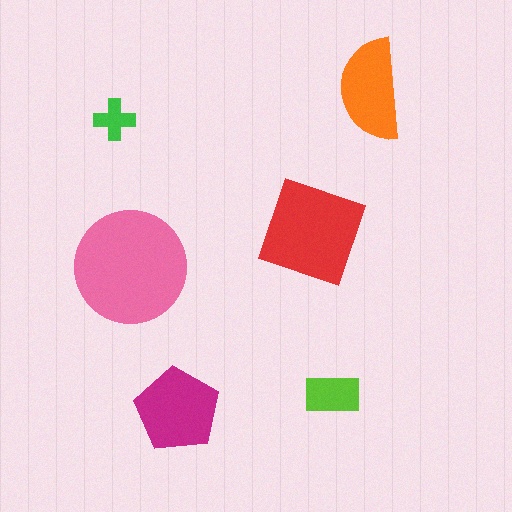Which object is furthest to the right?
The orange semicircle is rightmost.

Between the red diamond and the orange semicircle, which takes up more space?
The red diamond.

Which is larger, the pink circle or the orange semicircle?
The pink circle.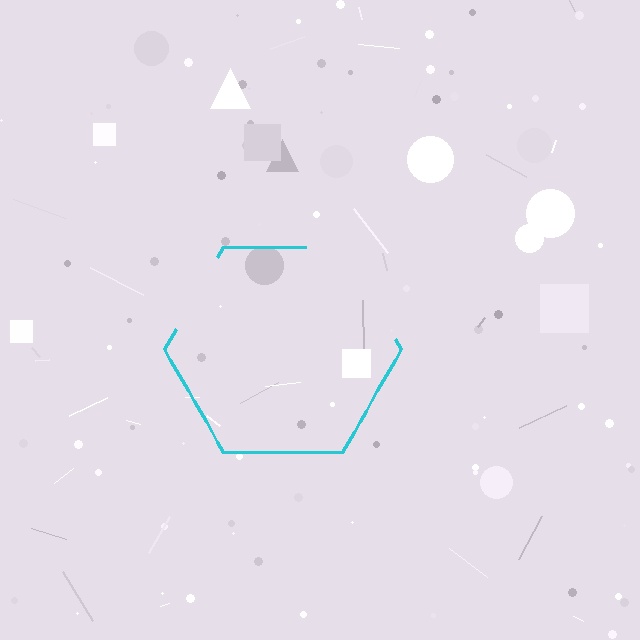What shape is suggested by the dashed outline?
The dashed outline suggests a hexagon.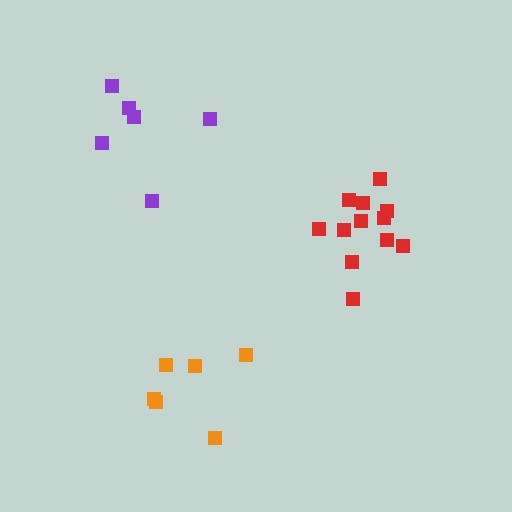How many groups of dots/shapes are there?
There are 3 groups.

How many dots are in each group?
Group 1: 6 dots, Group 2: 12 dots, Group 3: 6 dots (24 total).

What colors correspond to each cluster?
The clusters are colored: orange, red, purple.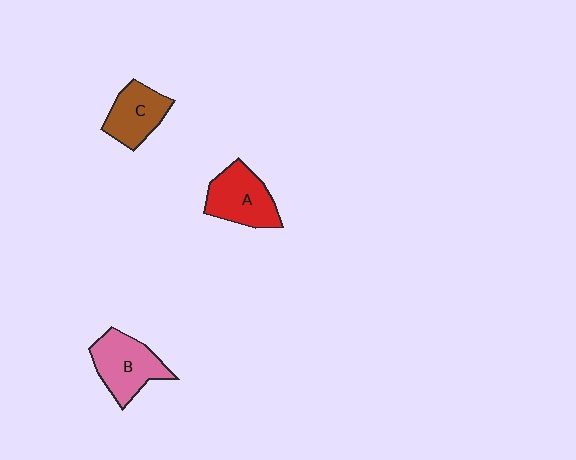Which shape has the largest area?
Shape B (pink).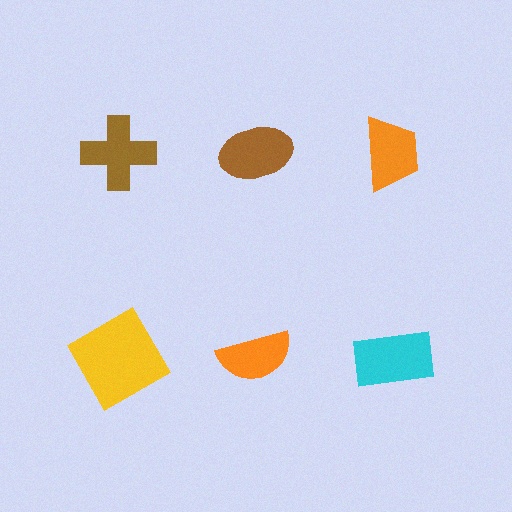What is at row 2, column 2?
An orange semicircle.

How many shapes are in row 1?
3 shapes.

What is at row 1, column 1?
A brown cross.